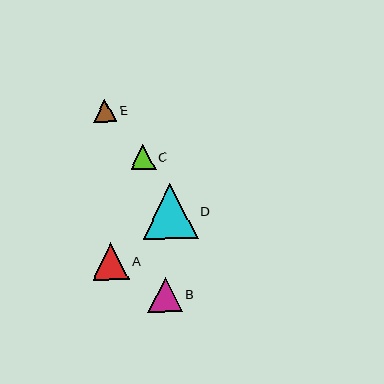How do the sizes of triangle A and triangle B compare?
Triangle A and triangle B are approximately the same size.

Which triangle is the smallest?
Triangle E is the smallest with a size of approximately 23 pixels.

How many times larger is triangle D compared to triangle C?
Triangle D is approximately 2.2 times the size of triangle C.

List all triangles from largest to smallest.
From largest to smallest: D, A, B, C, E.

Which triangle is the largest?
Triangle D is the largest with a size of approximately 55 pixels.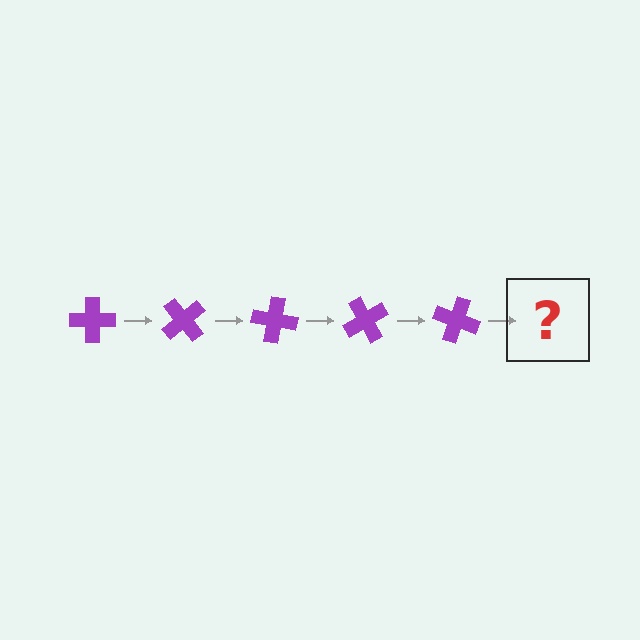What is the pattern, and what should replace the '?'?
The pattern is that the cross rotates 50 degrees each step. The '?' should be a purple cross rotated 250 degrees.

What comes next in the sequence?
The next element should be a purple cross rotated 250 degrees.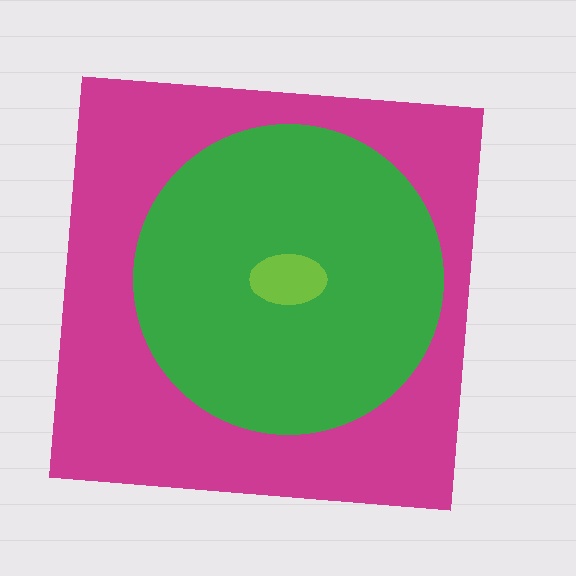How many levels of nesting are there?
3.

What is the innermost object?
The lime ellipse.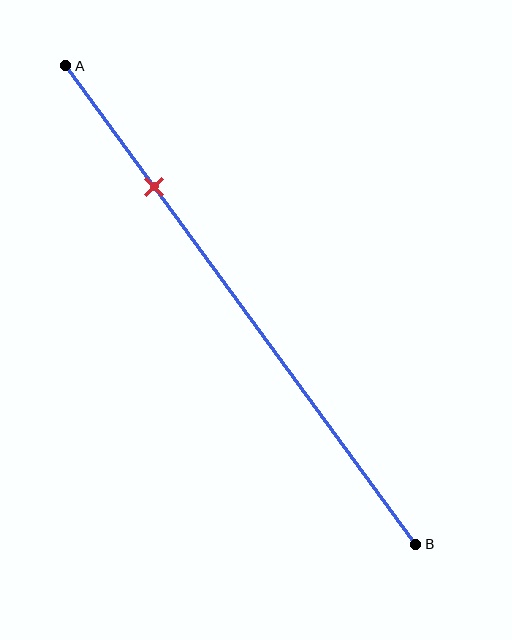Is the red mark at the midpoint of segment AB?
No, the mark is at about 25% from A, not at the 50% midpoint.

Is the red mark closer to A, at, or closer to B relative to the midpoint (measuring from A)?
The red mark is closer to point A than the midpoint of segment AB.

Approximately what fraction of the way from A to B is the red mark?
The red mark is approximately 25% of the way from A to B.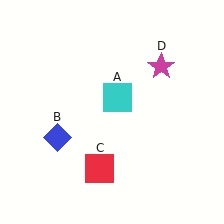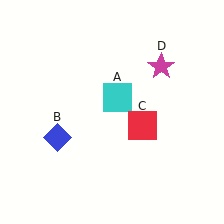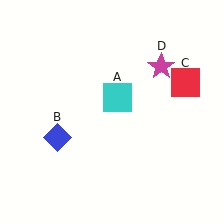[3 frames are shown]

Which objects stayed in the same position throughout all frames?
Cyan square (object A) and blue diamond (object B) and magenta star (object D) remained stationary.